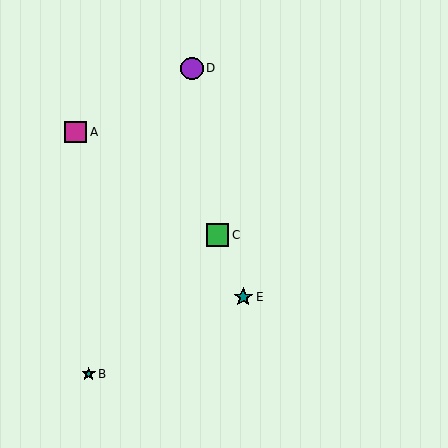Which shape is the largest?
The green square (labeled C) is the largest.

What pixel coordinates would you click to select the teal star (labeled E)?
Click at (243, 297) to select the teal star E.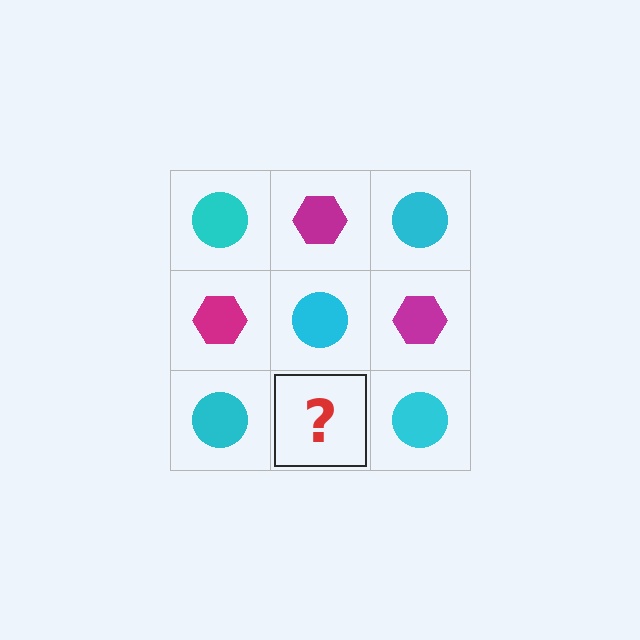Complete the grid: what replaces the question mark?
The question mark should be replaced with a magenta hexagon.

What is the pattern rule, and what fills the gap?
The rule is that it alternates cyan circle and magenta hexagon in a checkerboard pattern. The gap should be filled with a magenta hexagon.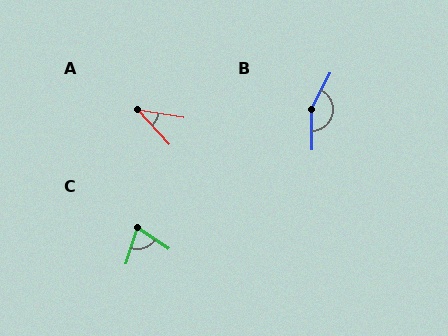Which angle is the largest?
B, at approximately 152 degrees.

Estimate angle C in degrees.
Approximately 73 degrees.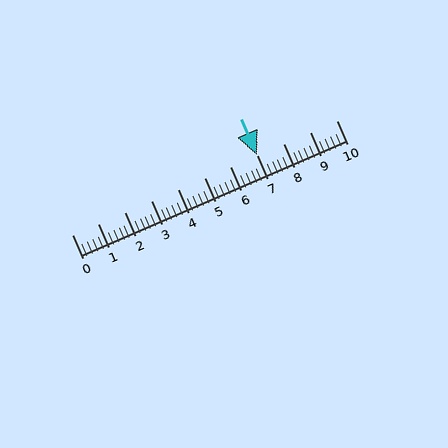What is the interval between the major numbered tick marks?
The major tick marks are spaced 1 units apart.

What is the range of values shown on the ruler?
The ruler shows values from 0 to 10.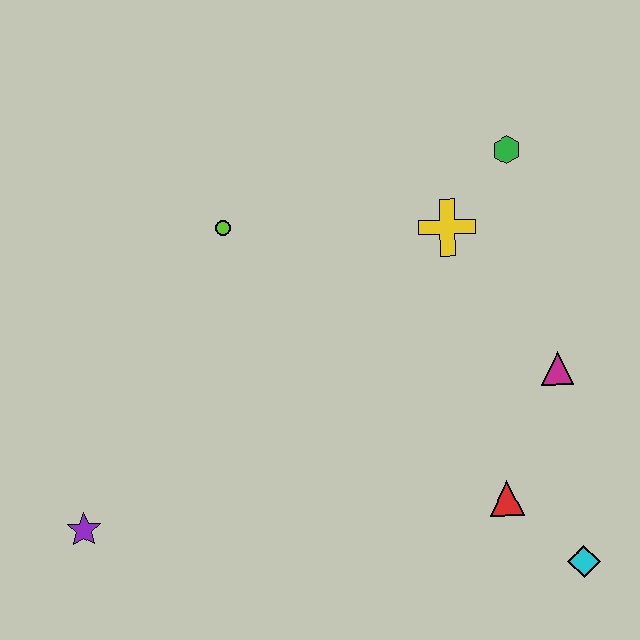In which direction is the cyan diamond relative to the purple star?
The cyan diamond is to the right of the purple star.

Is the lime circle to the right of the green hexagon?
No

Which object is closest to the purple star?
The lime circle is closest to the purple star.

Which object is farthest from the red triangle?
The purple star is farthest from the red triangle.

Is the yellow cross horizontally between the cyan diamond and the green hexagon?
No